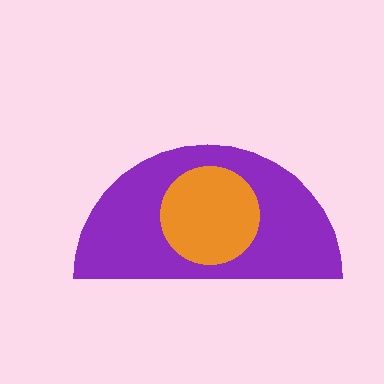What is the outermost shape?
The purple semicircle.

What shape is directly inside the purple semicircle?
The orange circle.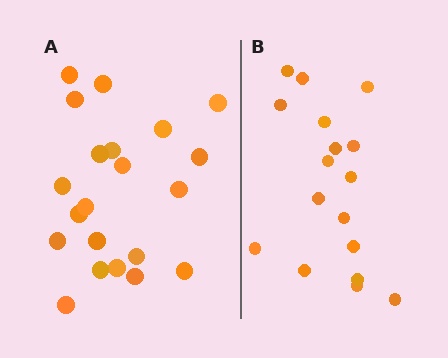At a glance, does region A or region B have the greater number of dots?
Region A (the left region) has more dots.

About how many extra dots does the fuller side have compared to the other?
Region A has about 4 more dots than region B.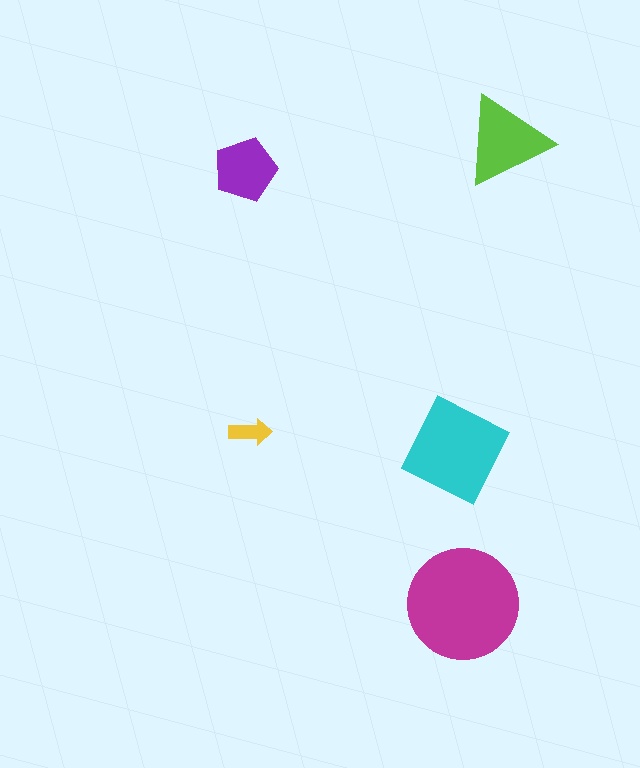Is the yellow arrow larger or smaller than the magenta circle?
Smaller.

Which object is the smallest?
The yellow arrow.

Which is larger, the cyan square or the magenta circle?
The magenta circle.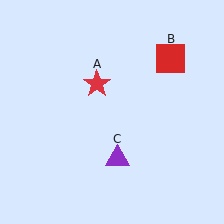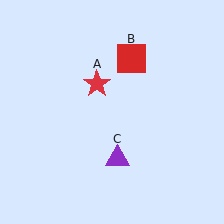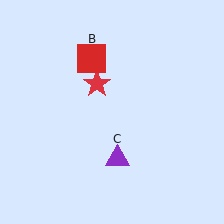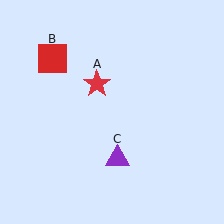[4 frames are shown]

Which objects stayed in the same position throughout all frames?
Red star (object A) and purple triangle (object C) remained stationary.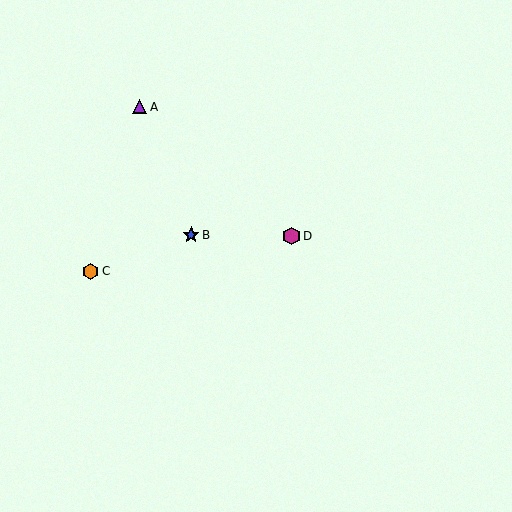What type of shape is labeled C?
Shape C is an orange hexagon.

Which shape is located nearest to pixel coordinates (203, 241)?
The blue star (labeled B) at (191, 235) is nearest to that location.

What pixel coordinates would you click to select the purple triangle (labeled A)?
Click at (140, 107) to select the purple triangle A.